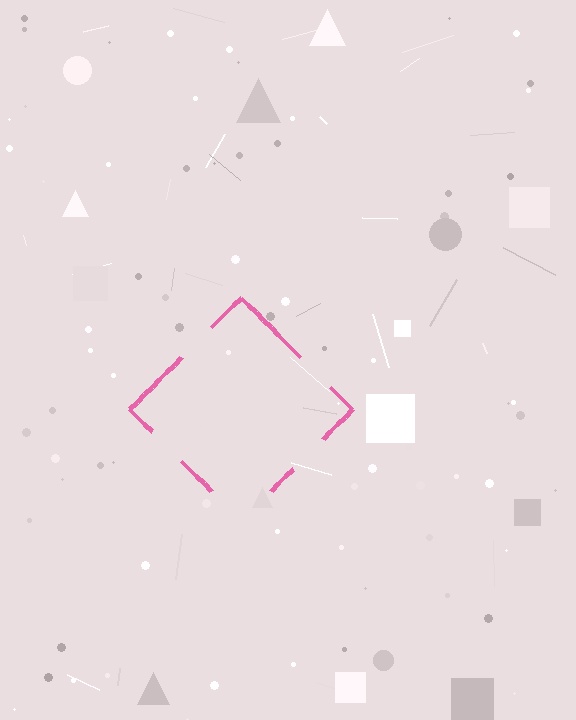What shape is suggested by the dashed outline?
The dashed outline suggests a diamond.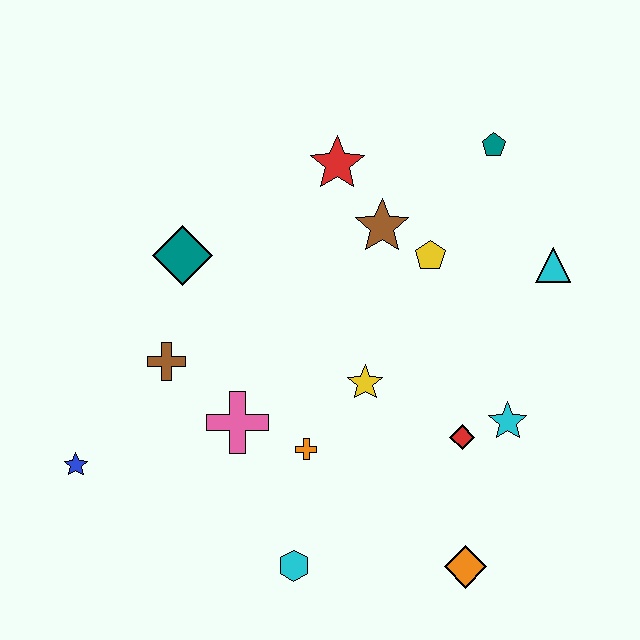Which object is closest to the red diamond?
The cyan star is closest to the red diamond.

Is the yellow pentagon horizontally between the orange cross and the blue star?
No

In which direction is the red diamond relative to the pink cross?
The red diamond is to the right of the pink cross.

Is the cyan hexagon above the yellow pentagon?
No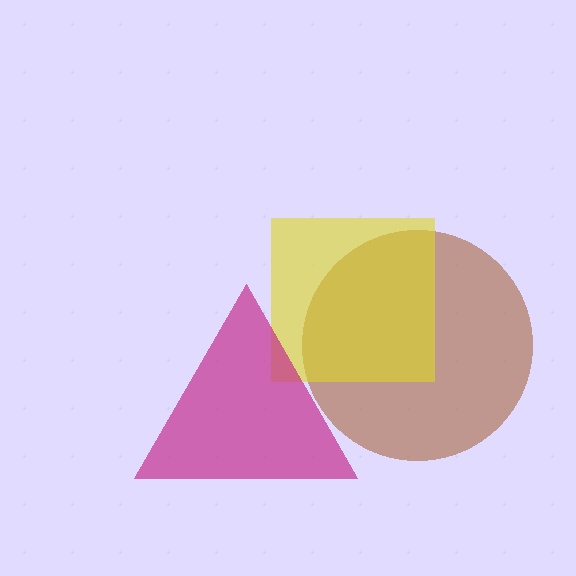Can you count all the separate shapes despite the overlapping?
Yes, there are 3 separate shapes.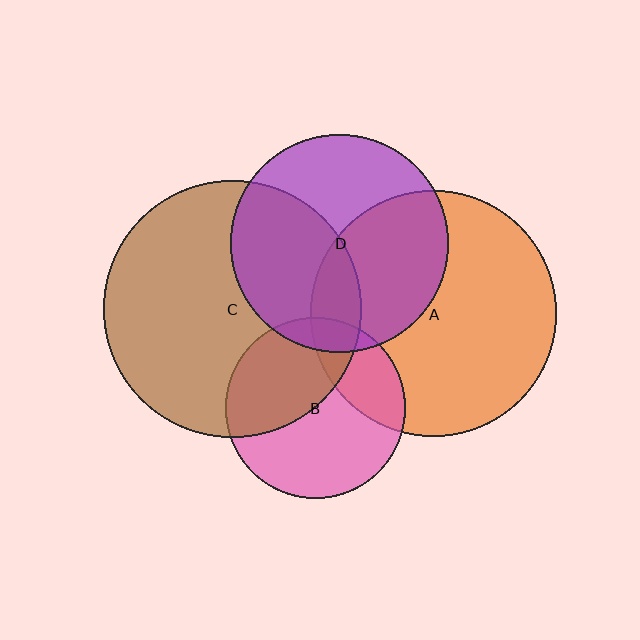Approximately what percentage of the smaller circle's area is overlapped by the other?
Approximately 40%.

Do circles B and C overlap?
Yes.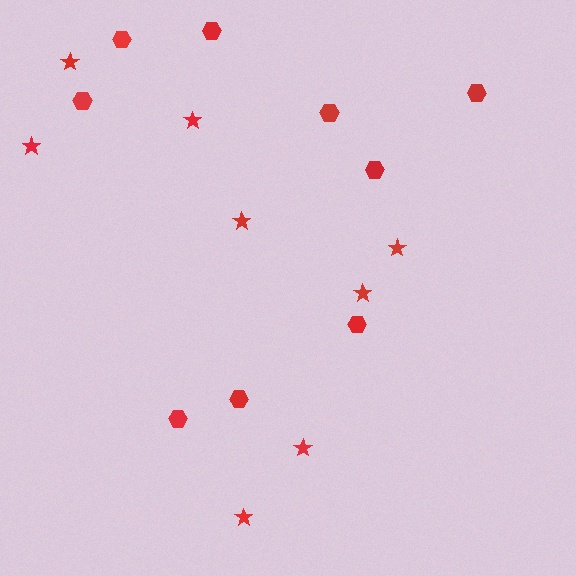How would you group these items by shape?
There are 2 groups: one group of stars (8) and one group of hexagons (9).